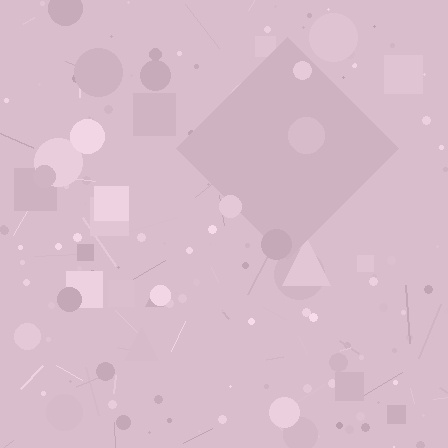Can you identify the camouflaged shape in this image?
The camouflaged shape is a diamond.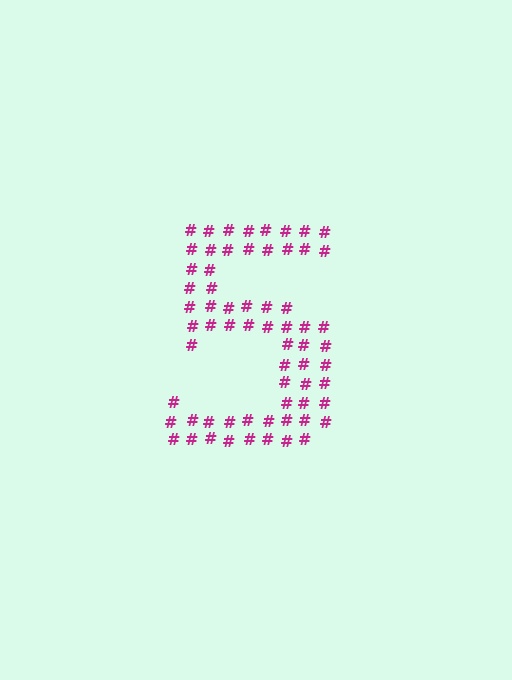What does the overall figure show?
The overall figure shows the digit 5.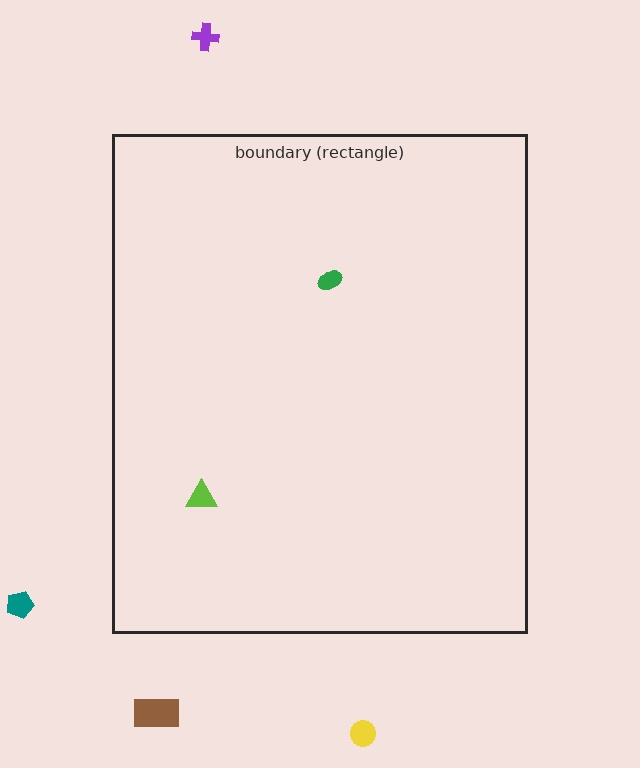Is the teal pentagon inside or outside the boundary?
Outside.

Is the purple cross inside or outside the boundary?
Outside.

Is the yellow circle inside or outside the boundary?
Outside.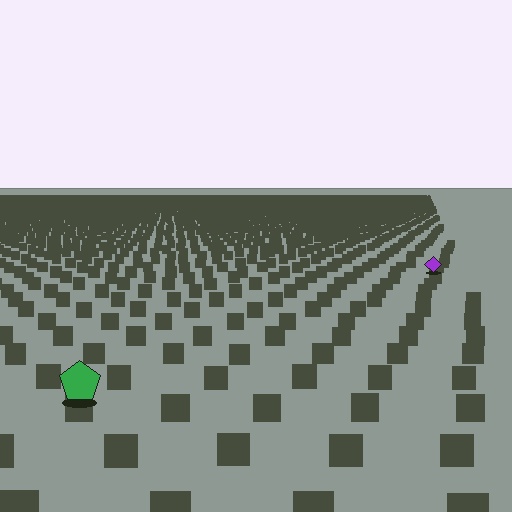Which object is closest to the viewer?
The green pentagon is closest. The texture marks near it are larger and more spread out.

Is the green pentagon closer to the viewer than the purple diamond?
Yes. The green pentagon is closer — you can tell from the texture gradient: the ground texture is coarser near it.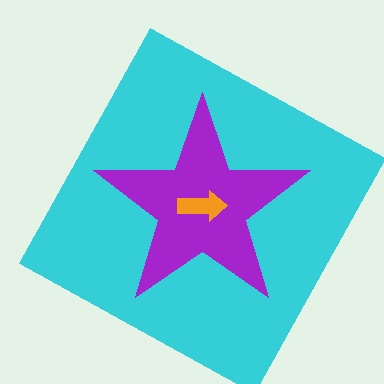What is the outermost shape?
The cyan square.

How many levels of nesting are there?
3.